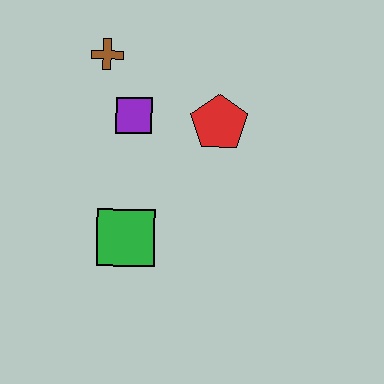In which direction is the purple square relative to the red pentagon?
The purple square is to the left of the red pentagon.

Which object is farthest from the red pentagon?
The green square is farthest from the red pentagon.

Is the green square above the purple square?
No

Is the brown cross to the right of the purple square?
No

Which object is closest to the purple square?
The brown cross is closest to the purple square.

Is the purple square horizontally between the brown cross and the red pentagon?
Yes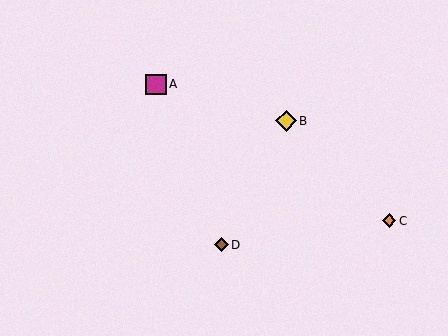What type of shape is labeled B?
Shape B is a yellow diamond.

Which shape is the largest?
The magenta square (labeled A) is the largest.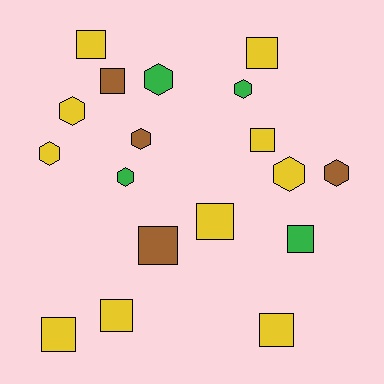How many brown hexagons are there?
There are 2 brown hexagons.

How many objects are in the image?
There are 18 objects.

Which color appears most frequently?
Yellow, with 10 objects.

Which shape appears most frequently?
Square, with 10 objects.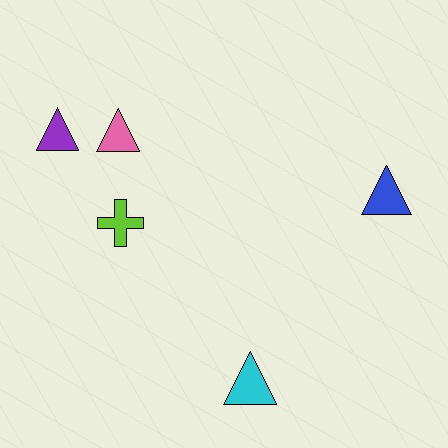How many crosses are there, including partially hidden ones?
There is 1 cross.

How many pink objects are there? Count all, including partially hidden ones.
There is 1 pink object.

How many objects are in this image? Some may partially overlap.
There are 5 objects.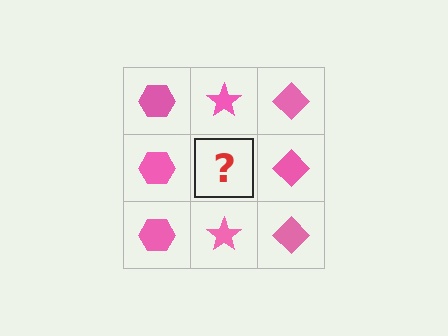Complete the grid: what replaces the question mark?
The question mark should be replaced with a pink star.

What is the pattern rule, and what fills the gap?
The rule is that each column has a consistent shape. The gap should be filled with a pink star.